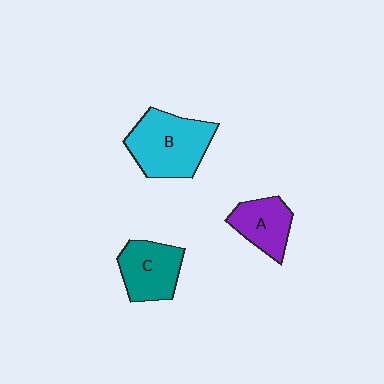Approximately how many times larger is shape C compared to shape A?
Approximately 1.2 times.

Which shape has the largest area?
Shape B (cyan).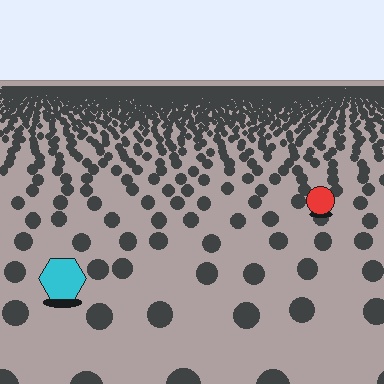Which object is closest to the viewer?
The cyan hexagon is closest. The texture marks near it are larger and more spread out.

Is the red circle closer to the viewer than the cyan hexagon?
No. The cyan hexagon is closer — you can tell from the texture gradient: the ground texture is coarser near it.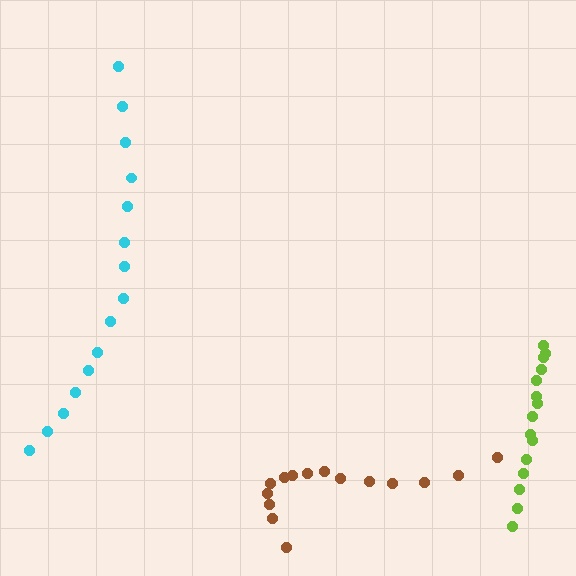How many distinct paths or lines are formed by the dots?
There are 3 distinct paths.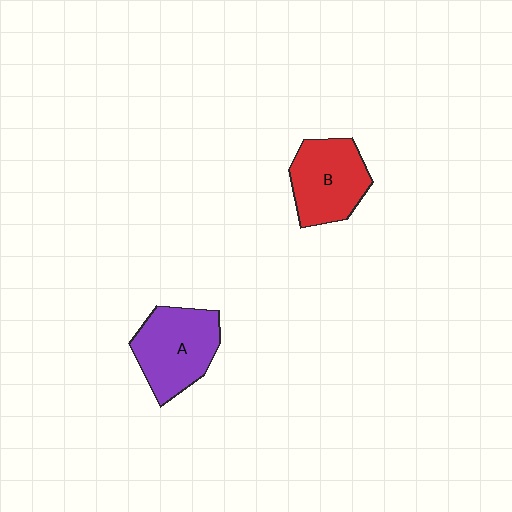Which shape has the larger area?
Shape A (purple).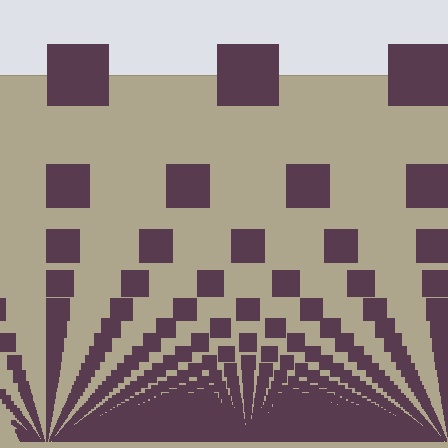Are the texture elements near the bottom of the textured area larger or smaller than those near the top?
Smaller. The gradient is inverted — elements near the bottom are smaller and denser.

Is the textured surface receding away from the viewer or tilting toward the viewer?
The surface appears to tilt toward the viewer. Texture elements get larger and sparser toward the top.